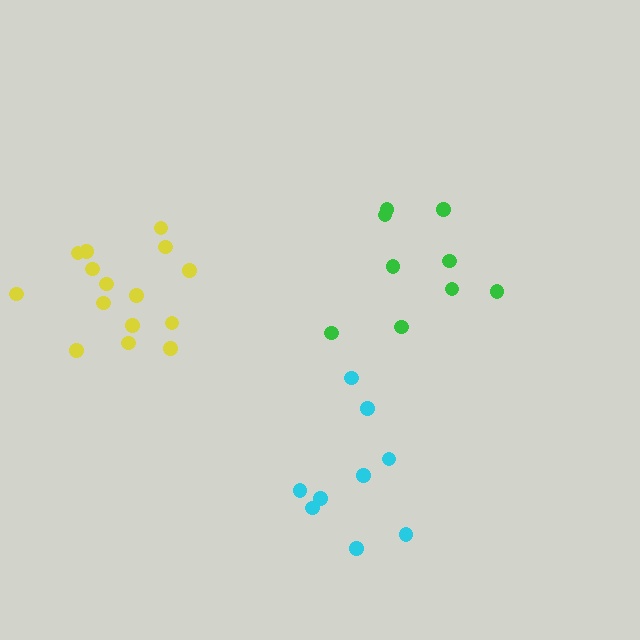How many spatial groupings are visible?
There are 3 spatial groupings.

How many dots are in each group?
Group 1: 9 dots, Group 2: 9 dots, Group 3: 15 dots (33 total).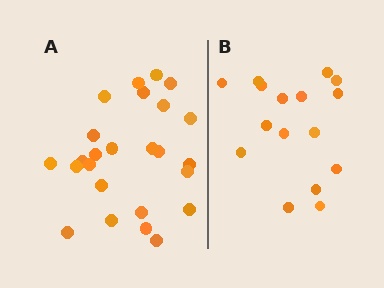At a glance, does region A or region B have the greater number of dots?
Region A (the left region) has more dots.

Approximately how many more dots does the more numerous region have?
Region A has roughly 8 or so more dots than region B.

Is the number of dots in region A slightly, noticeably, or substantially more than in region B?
Region A has substantially more. The ratio is roughly 1.6 to 1.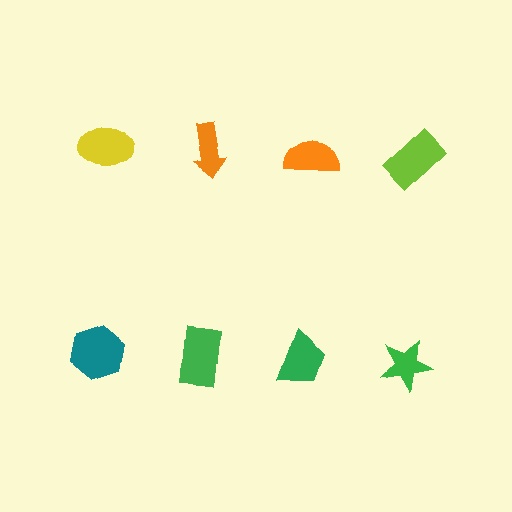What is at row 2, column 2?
A green rectangle.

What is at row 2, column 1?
A teal hexagon.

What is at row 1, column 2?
An orange arrow.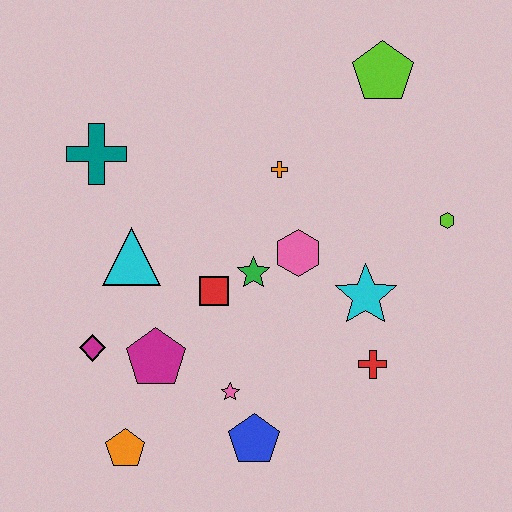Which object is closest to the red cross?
The cyan star is closest to the red cross.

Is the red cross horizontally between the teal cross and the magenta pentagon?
No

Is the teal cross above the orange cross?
Yes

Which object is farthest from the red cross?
The teal cross is farthest from the red cross.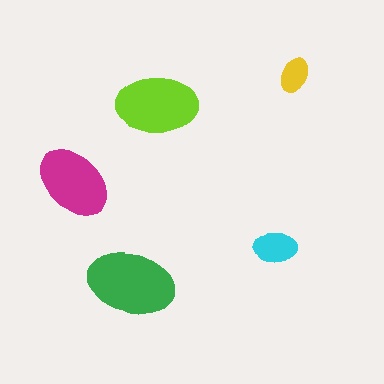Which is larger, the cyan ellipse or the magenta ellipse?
The magenta one.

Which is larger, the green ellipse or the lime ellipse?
The green one.